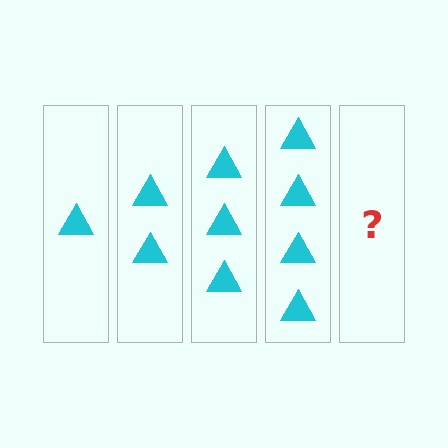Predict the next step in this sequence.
The next step is 5 triangles.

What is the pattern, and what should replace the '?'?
The pattern is that each step adds one more triangle. The '?' should be 5 triangles.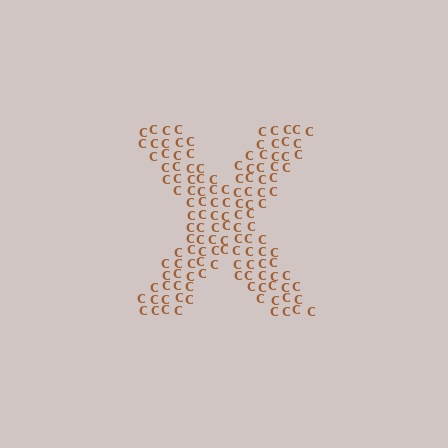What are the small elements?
The small elements are letter C's.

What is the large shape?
The large shape is the letter X.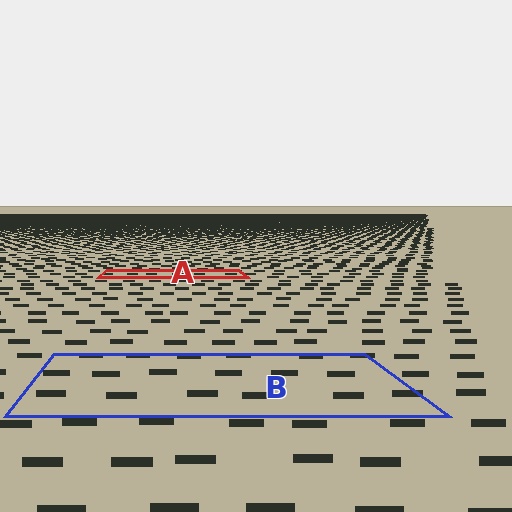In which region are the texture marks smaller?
The texture marks are smaller in region A, because it is farther away.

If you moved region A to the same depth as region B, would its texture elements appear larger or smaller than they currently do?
They would appear larger. At a closer depth, the same texture elements are projected at a bigger on-screen size.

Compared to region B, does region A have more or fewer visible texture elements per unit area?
Region A has more texture elements per unit area — they are packed more densely because it is farther away.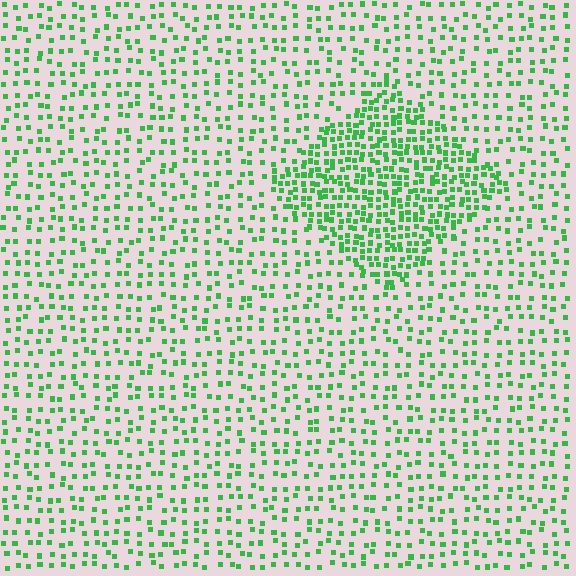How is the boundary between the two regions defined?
The boundary is defined by a change in element density (approximately 2.2x ratio). All elements are the same color, size, and shape.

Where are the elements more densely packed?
The elements are more densely packed inside the diamond boundary.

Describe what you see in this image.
The image contains small green elements arranged at two different densities. A diamond-shaped region is visible where the elements are more densely packed than the surrounding area.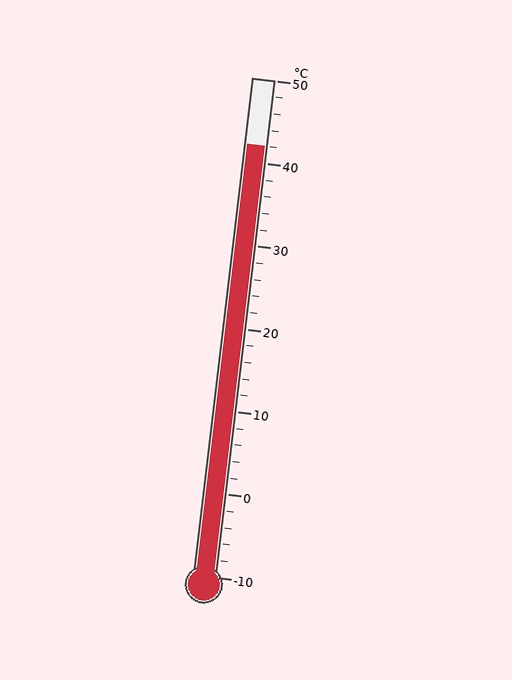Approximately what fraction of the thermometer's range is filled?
The thermometer is filled to approximately 85% of its range.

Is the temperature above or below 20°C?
The temperature is above 20°C.